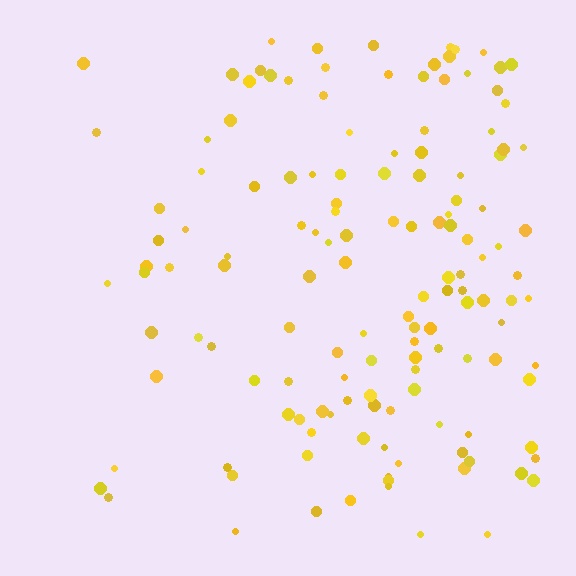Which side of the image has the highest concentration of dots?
The right.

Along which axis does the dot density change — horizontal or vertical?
Horizontal.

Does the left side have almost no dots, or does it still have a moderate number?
Still a moderate number, just noticeably fewer than the right.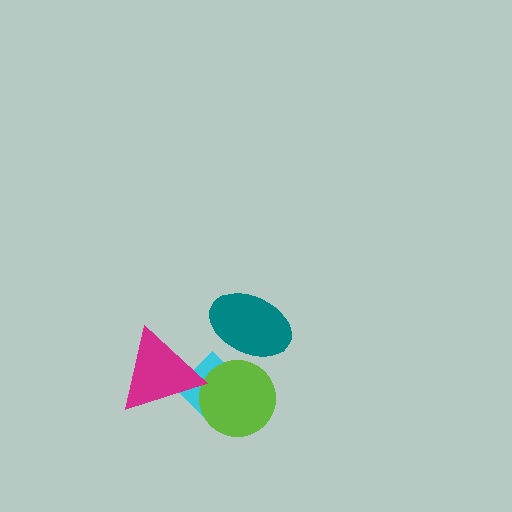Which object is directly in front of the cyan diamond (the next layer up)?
The lime circle is directly in front of the cyan diamond.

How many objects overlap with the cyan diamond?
2 objects overlap with the cyan diamond.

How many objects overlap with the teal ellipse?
0 objects overlap with the teal ellipse.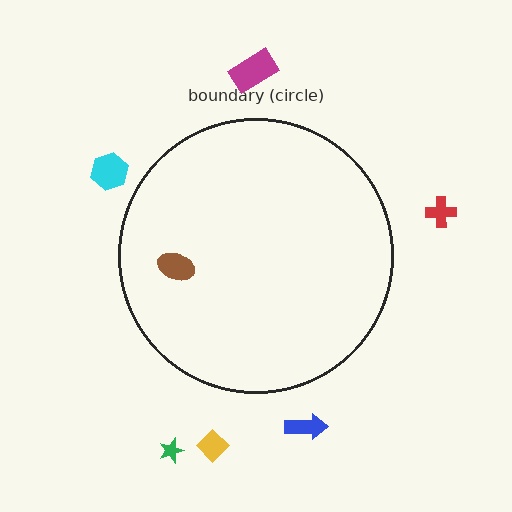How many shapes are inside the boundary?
1 inside, 6 outside.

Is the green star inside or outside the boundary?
Outside.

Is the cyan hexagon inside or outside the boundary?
Outside.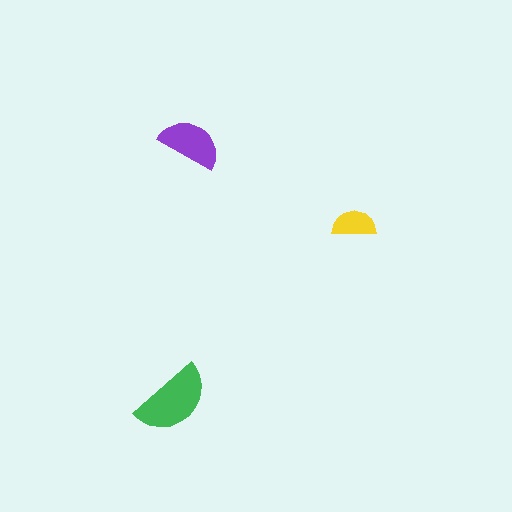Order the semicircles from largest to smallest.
the green one, the purple one, the yellow one.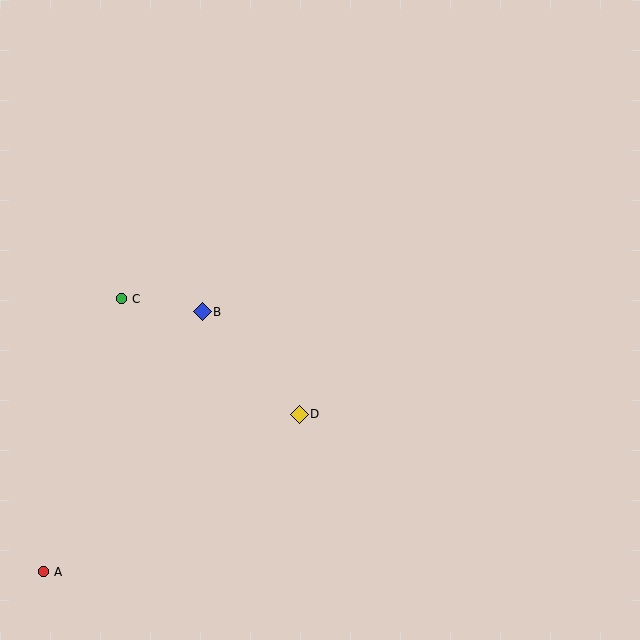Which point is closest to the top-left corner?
Point C is closest to the top-left corner.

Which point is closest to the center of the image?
Point D at (299, 414) is closest to the center.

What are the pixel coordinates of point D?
Point D is at (299, 414).